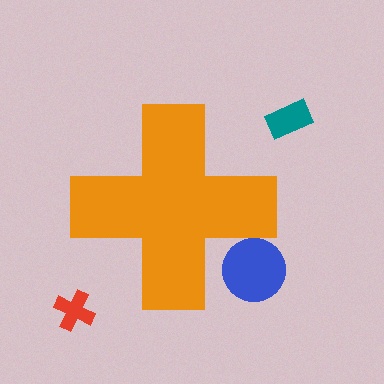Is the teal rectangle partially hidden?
No, the teal rectangle is fully visible.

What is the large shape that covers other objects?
An orange cross.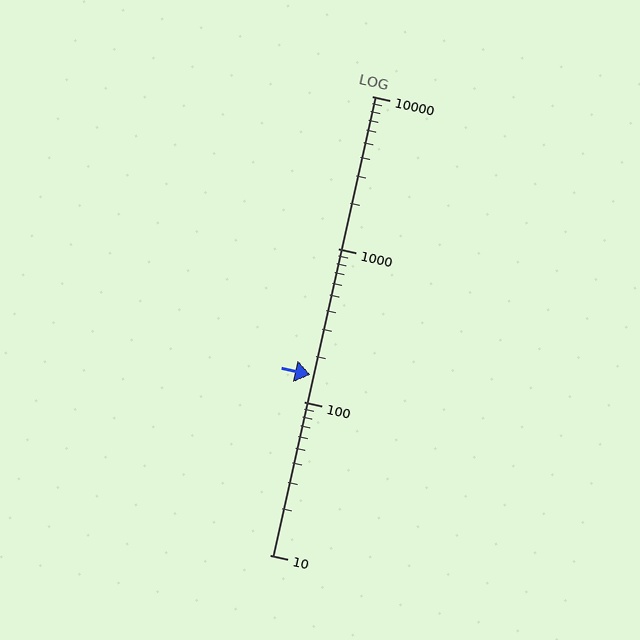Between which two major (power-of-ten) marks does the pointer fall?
The pointer is between 100 and 1000.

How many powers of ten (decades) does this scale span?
The scale spans 3 decades, from 10 to 10000.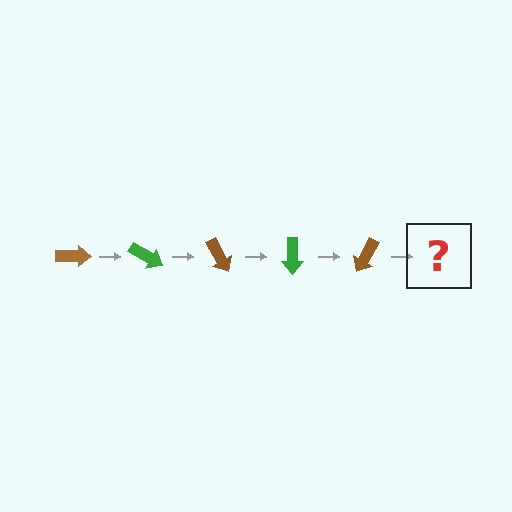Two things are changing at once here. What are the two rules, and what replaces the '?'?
The two rules are that it rotates 30 degrees each step and the color cycles through brown and green. The '?' should be a green arrow, rotated 150 degrees from the start.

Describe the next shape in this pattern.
It should be a green arrow, rotated 150 degrees from the start.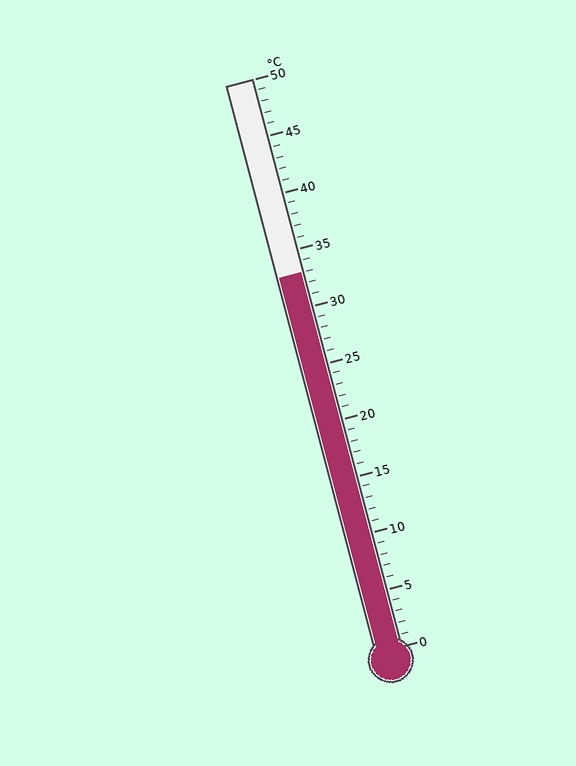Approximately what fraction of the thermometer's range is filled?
The thermometer is filled to approximately 65% of its range.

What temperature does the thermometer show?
The thermometer shows approximately 33°C.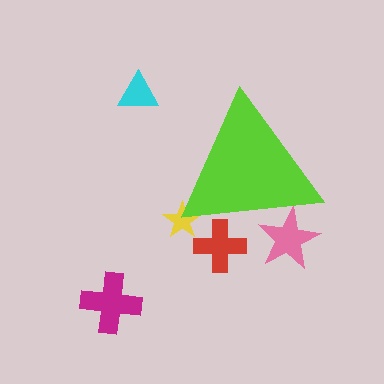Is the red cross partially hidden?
Yes, the red cross is partially hidden behind the lime triangle.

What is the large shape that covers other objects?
A lime triangle.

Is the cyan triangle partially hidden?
No, the cyan triangle is fully visible.